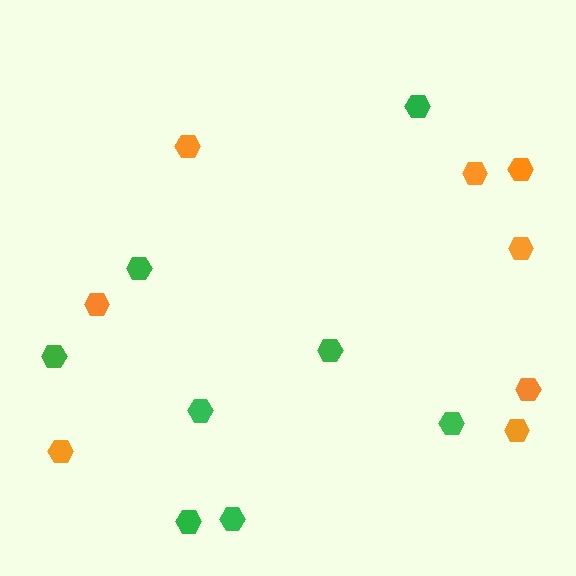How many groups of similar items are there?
There are 2 groups: one group of orange hexagons (8) and one group of green hexagons (8).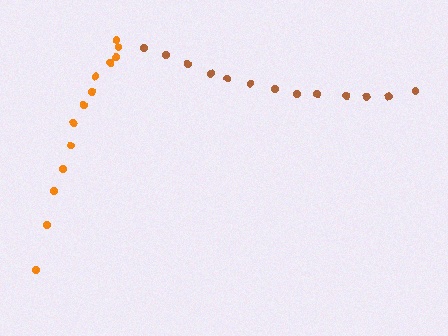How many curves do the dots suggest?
There are 2 distinct paths.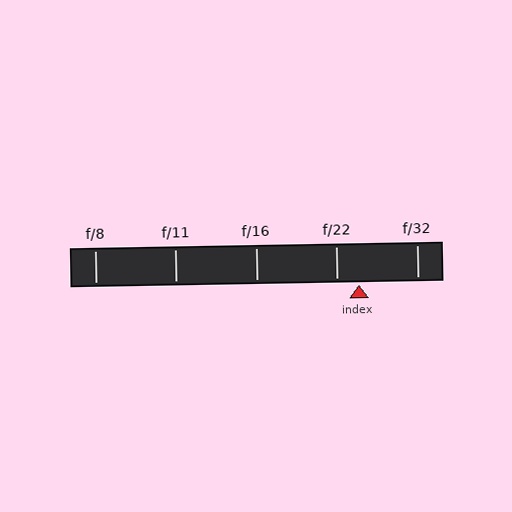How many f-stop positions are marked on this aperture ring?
There are 5 f-stop positions marked.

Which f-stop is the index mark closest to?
The index mark is closest to f/22.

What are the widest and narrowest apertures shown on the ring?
The widest aperture shown is f/8 and the narrowest is f/32.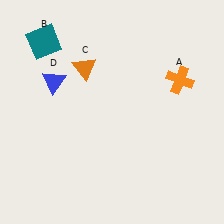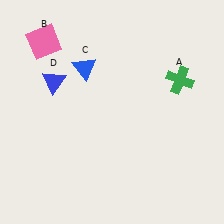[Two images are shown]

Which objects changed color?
A changed from orange to green. B changed from teal to pink. C changed from orange to blue.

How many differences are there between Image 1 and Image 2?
There are 3 differences between the two images.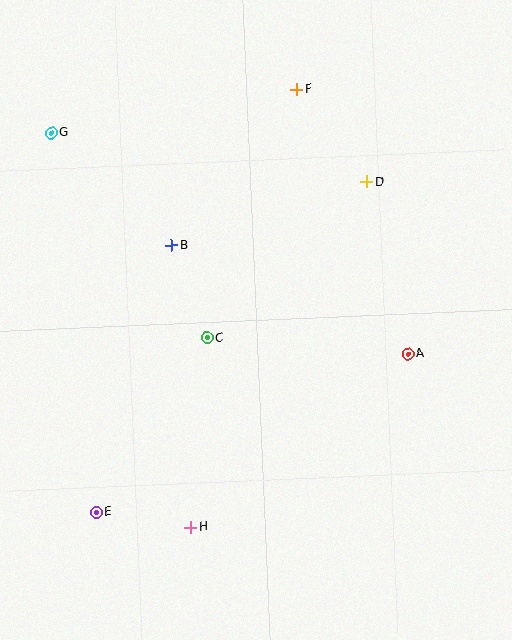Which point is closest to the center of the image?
Point C at (207, 338) is closest to the center.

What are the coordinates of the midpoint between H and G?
The midpoint between H and G is at (121, 330).